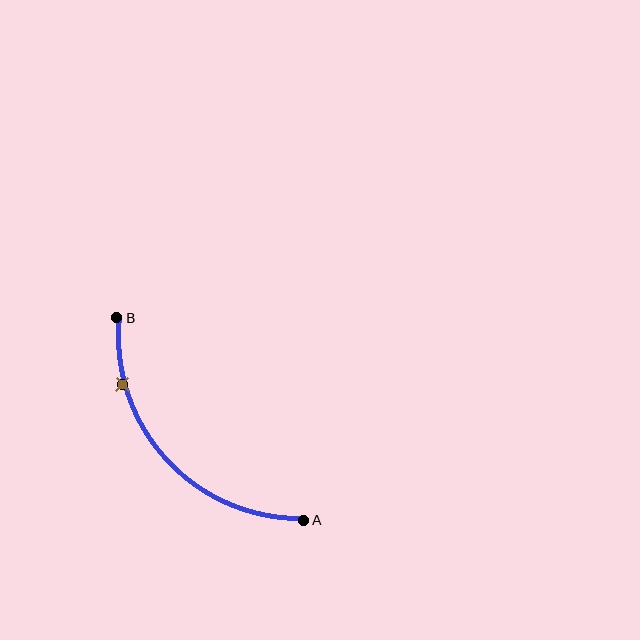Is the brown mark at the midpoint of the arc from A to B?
No. The brown mark lies on the arc but is closer to endpoint B. The arc midpoint would be at the point on the curve equidistant along the arc from both A and B.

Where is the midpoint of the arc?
The arc midpoint is the point on the curve farthest from the straight line joining A and B. It sits below and to the left of that line.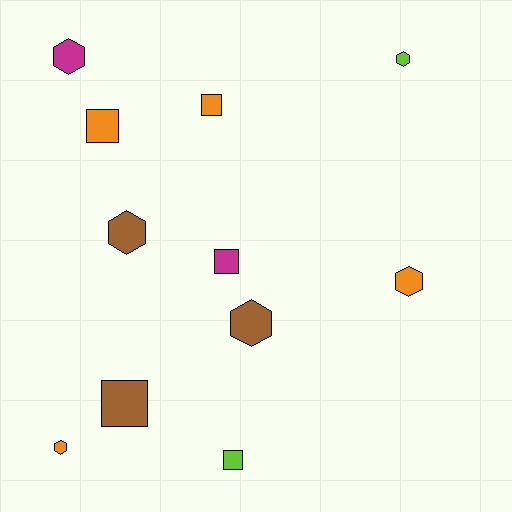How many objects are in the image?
There are 11 objects.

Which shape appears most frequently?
Hexagon, with 6 objects.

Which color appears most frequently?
Orange, with 4 objects.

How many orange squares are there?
There are 2 orange squares.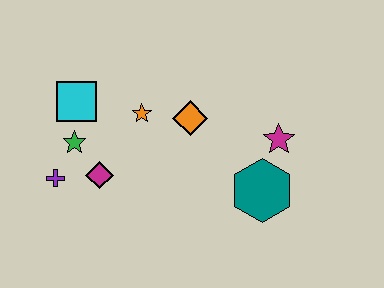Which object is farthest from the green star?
The magenta star is farthest from the green star.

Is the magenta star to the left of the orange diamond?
No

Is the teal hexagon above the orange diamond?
No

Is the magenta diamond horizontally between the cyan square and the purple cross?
No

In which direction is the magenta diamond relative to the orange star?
The magenta diamond is below the orange star.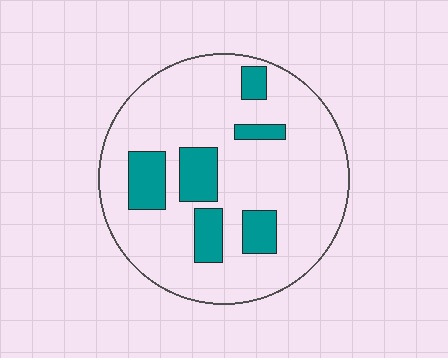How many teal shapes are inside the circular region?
6.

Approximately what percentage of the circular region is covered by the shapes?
Approximately 20%.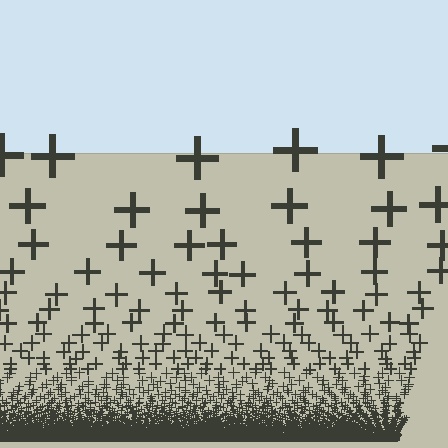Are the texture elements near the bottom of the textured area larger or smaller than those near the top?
Smaller. The gradient is inverted — elements near the bottom are smaller and denser.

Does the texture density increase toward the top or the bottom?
Density increases toward the bottom.